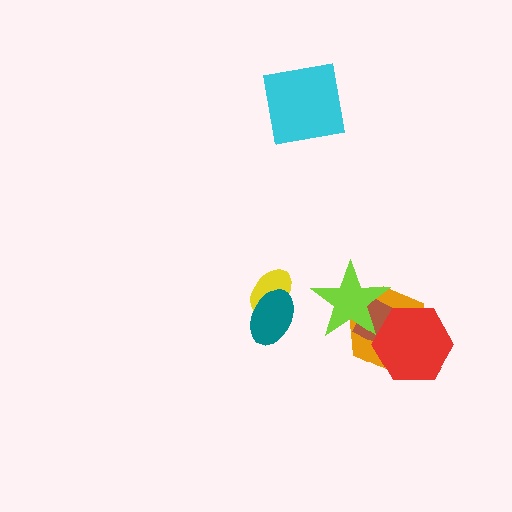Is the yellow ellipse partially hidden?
Yes, it is partially covered by another shape.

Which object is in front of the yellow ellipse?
The teal ellipse is in front of the yellow ellipse.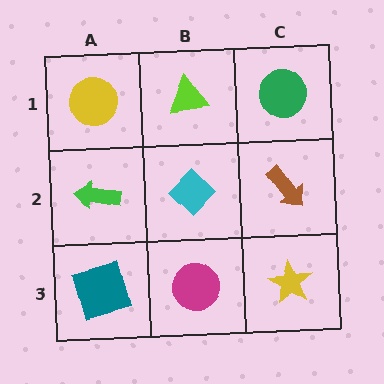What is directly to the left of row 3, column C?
A magenta circle.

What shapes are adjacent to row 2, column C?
A green circle (row 1, column C), a yellow star (row 3, column C), a cyan diamond (row 2, column B).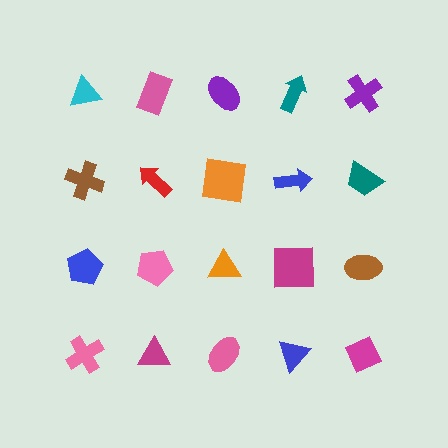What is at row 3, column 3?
An orange triangle.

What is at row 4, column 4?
A blue triangle.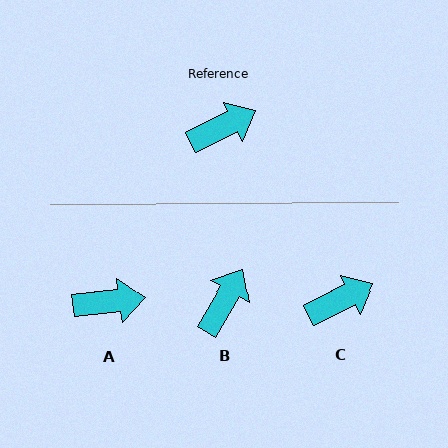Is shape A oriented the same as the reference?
No, it is off by about 21 degrees.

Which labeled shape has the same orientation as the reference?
C.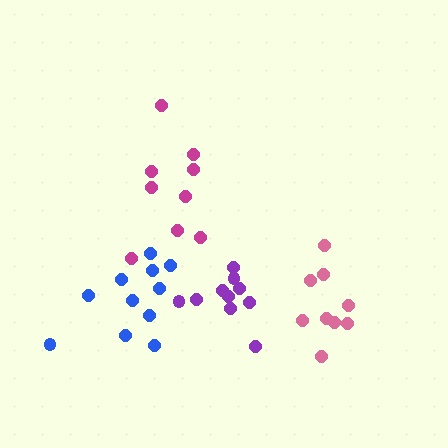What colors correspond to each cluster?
The clusters are colored: blue, purple, magenta, pink.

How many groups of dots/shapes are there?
There are 4 groups.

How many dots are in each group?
Group 1: 11 dots, Group 2: 10 dots, Group 3: 9 dots, Group 4: 9 dots (39 total).